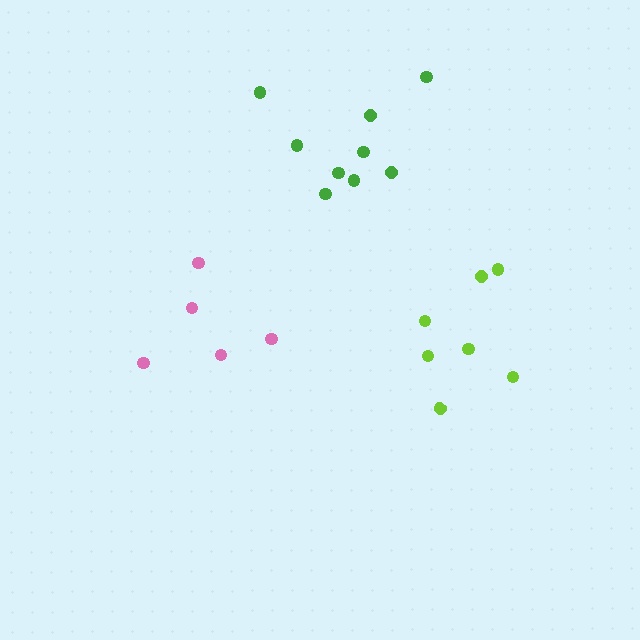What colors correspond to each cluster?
The clusters are colored: pink, lime, green.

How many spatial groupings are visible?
There are 3 spatial groupings.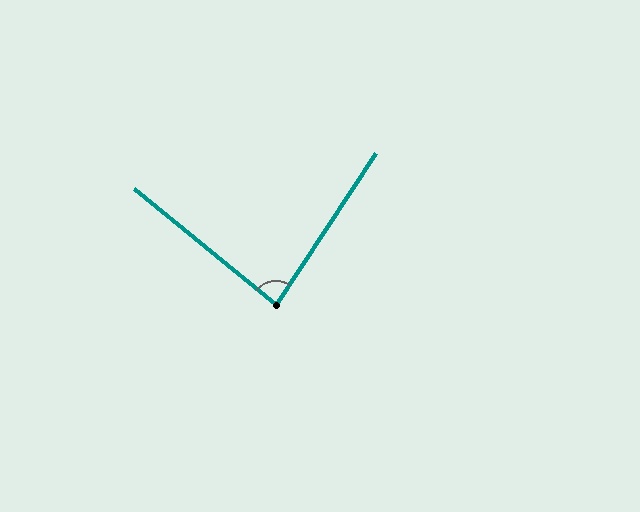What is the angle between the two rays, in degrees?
Approximately 84 degrees.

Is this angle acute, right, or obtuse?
It is acute.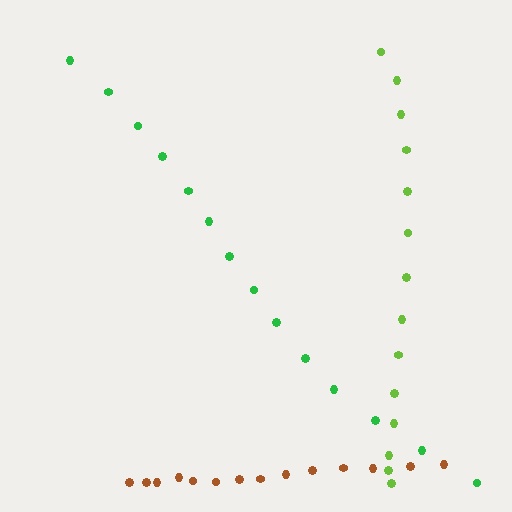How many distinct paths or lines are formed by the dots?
There are 3 distinct paths.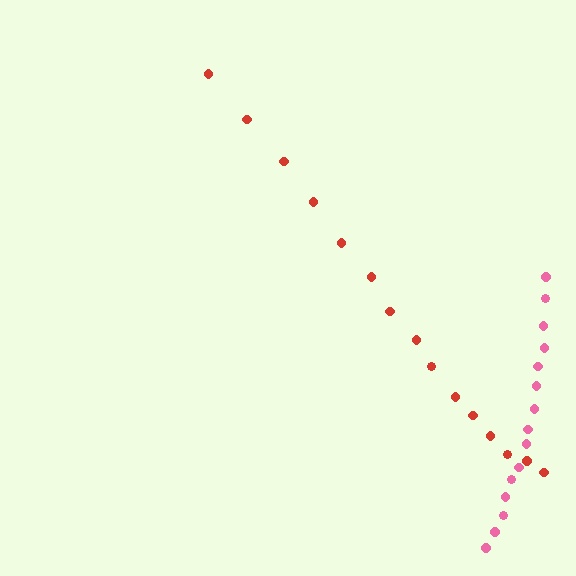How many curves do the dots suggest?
There are 2 distinct paths.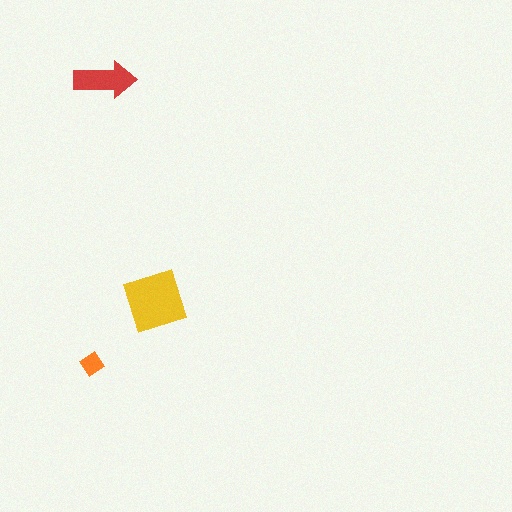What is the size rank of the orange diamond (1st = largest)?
3rd.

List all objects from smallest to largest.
The orange diamond, the red arrow, the yellow square.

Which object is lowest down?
The orange diamond is bottommost.